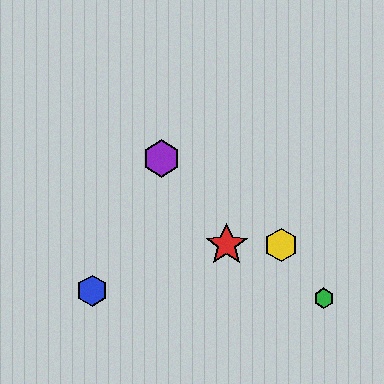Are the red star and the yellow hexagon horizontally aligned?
Yes, both are at y≈245.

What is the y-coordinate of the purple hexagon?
The purple hexagon is at y≈159.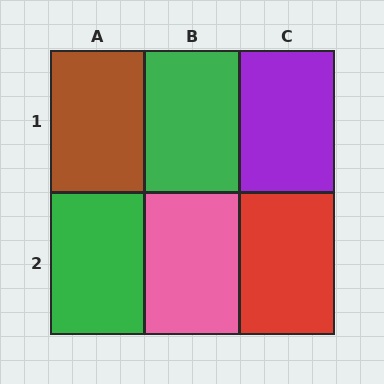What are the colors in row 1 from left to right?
Brown, green, purple.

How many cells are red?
1 cell is red.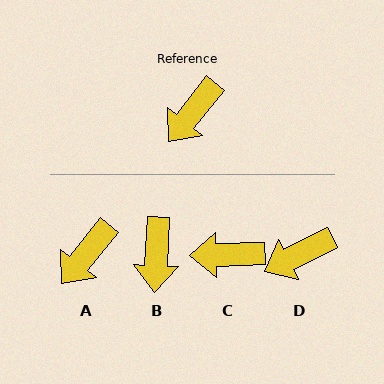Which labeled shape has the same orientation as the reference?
A.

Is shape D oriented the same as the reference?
No, it is off by about 25 degrees.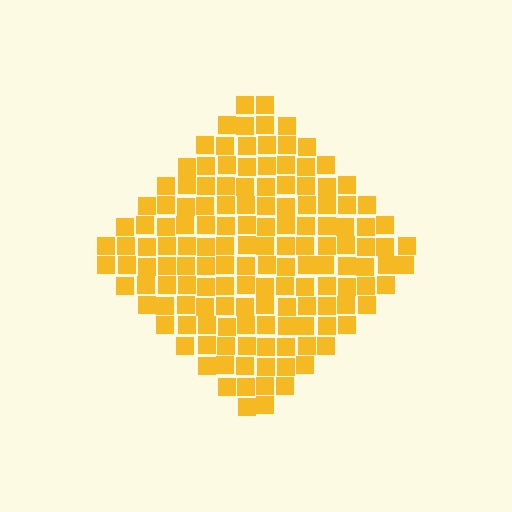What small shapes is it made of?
It is made of small squares.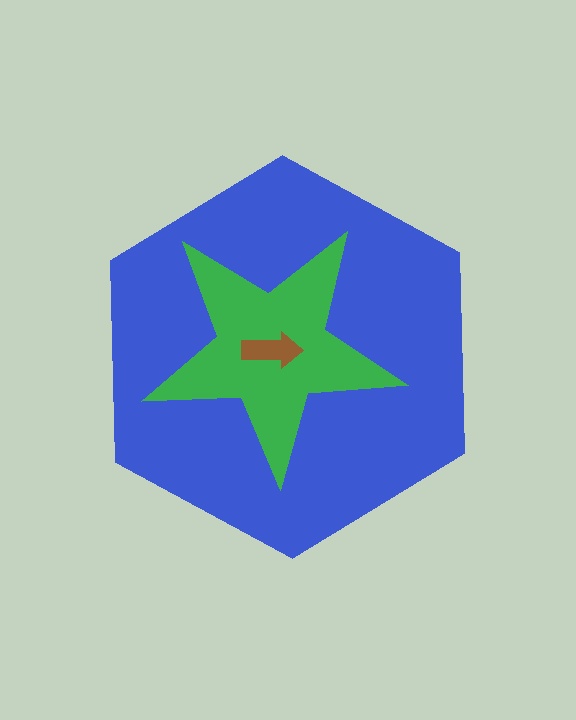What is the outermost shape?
The blue hexagon.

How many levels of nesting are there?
3.